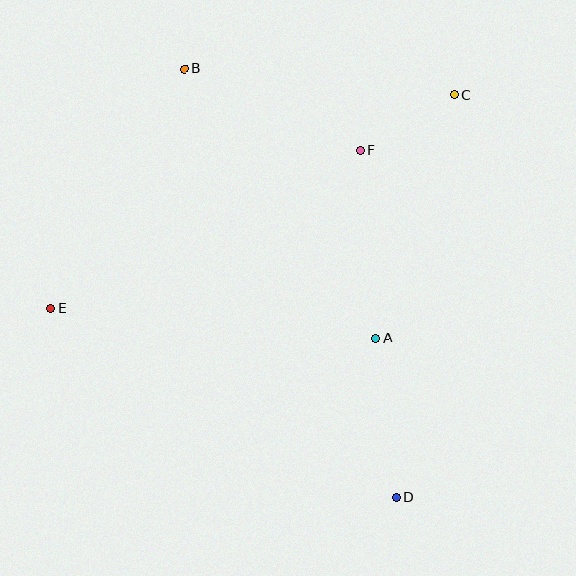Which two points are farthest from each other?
Points B and D are farthest from each other.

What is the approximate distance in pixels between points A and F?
The distance between A and F is approximately 188 pixels.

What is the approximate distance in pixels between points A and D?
The distance between A and D is approximately 161 pixels.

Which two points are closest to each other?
Points C and F are closest to each other.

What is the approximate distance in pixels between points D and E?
The distance between D and E is approximately 394 pixels.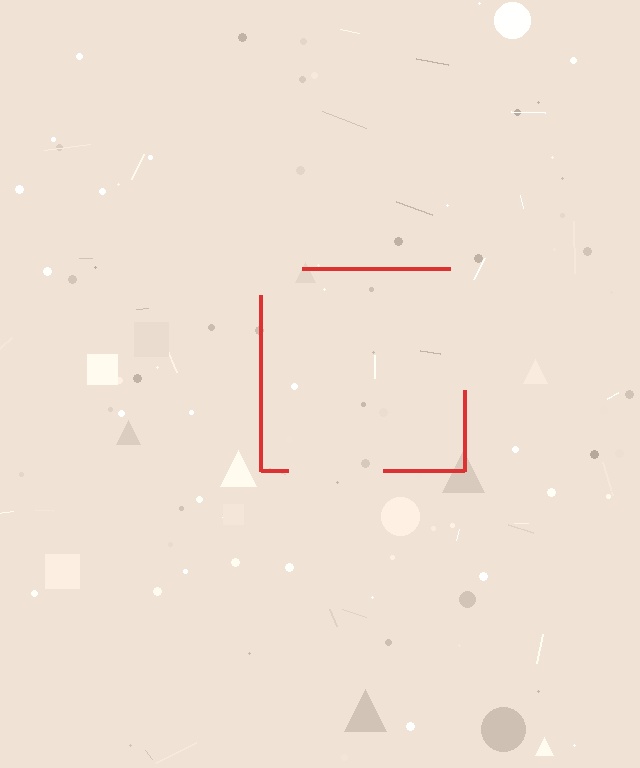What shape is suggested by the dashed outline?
The dashed outline suggests a square.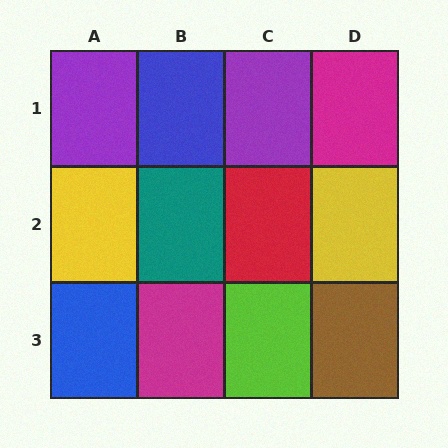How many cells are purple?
2 cells are purple.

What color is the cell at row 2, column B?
Teal.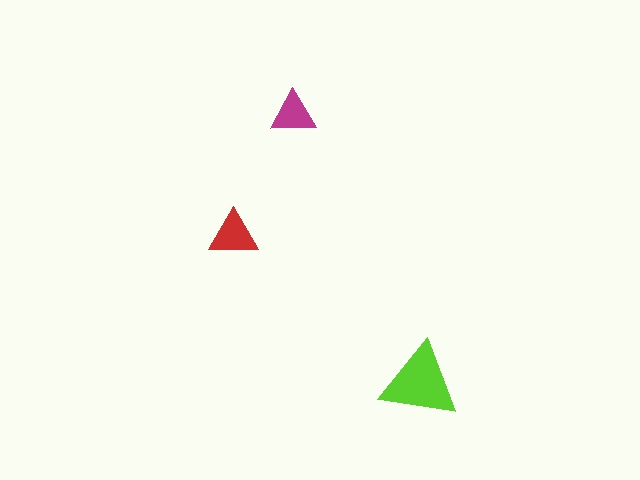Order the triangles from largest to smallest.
the lime one, the red one, the magenta one.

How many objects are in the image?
There are 3 objects in the image.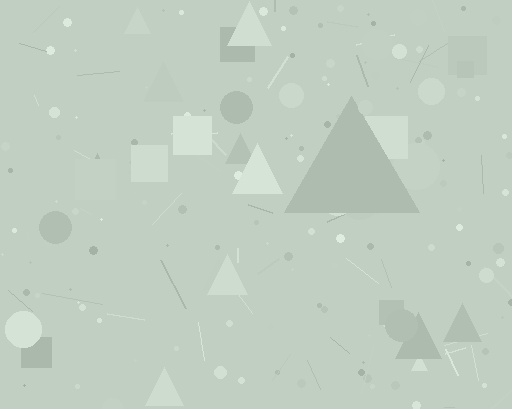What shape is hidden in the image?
A triangle is hidden in the image.